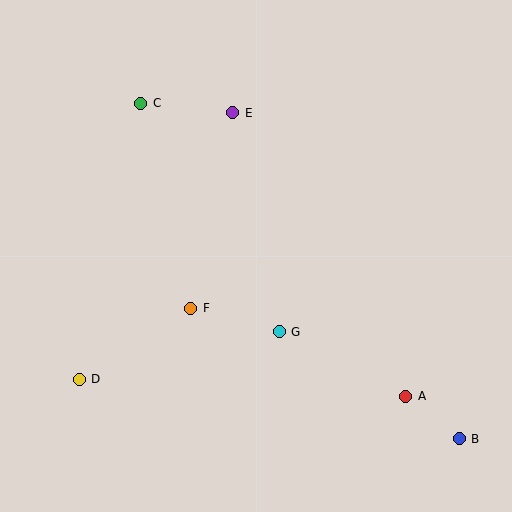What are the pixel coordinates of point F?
Point F is at (191, 308).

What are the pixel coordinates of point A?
Point A is at (406, 396).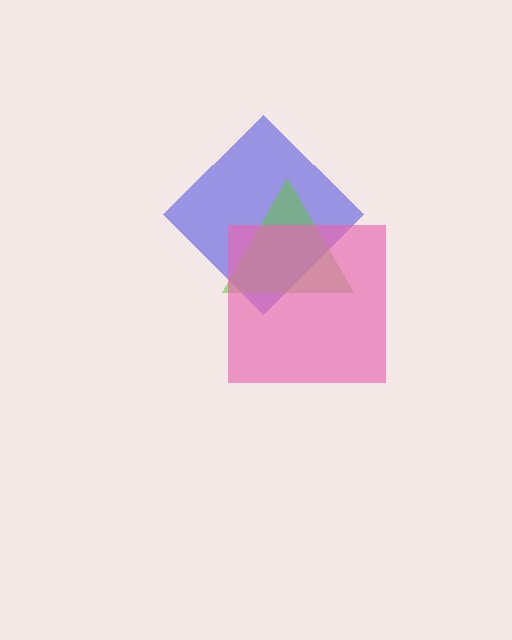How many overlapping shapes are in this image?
There are 3 overlapping shapes in the image.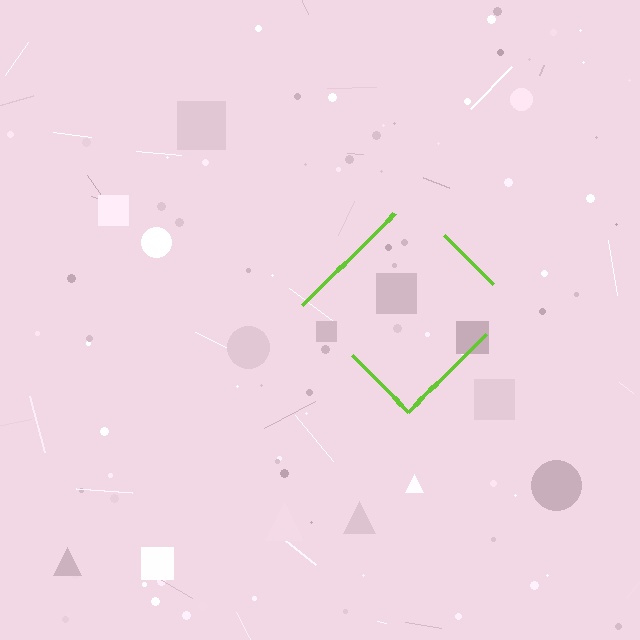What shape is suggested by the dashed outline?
The dashed outline suggests a diamond.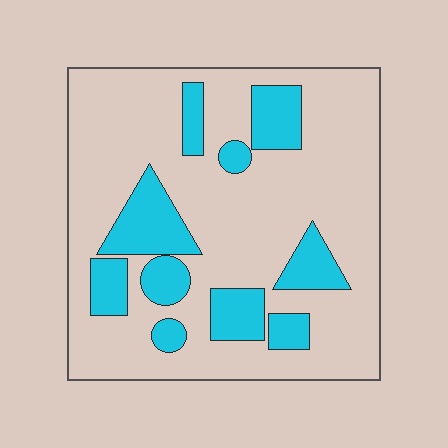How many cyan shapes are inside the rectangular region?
10.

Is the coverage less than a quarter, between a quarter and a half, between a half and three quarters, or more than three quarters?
Less than a quarter.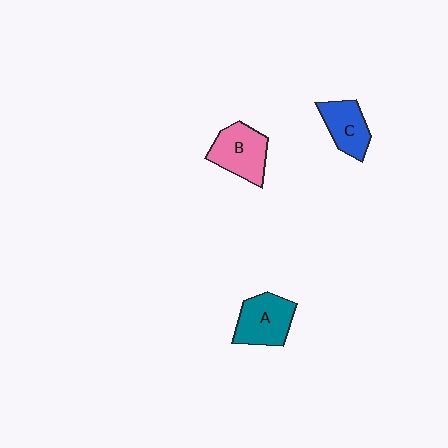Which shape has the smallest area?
Shape C (blue).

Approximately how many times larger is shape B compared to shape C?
Approximately 1.2 times.